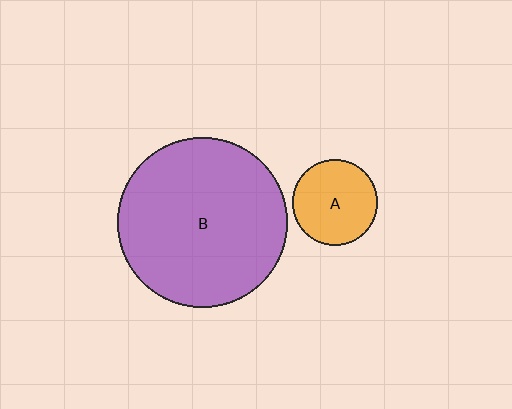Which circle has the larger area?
Circle B (purple).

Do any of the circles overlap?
No, none of the circles overlap.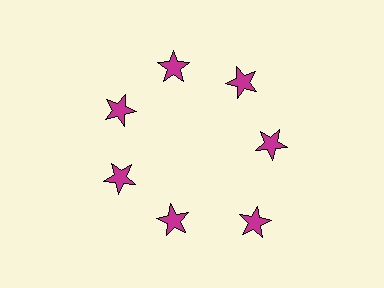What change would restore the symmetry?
The symmetry would be restored by moving it inward, back onto the ring so that all 7 stars sit at equal angles and equal distance from the center.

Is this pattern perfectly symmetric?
No. The 7 magenta stars are arranged in a ring, but one element near the 5 o'clock position is pushed outward from the center, breaking the 7-fold rotational symmetry.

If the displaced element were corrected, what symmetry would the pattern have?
It would have 7-fold rotational symmetry — the pattern would map onto itself every 51 degrees.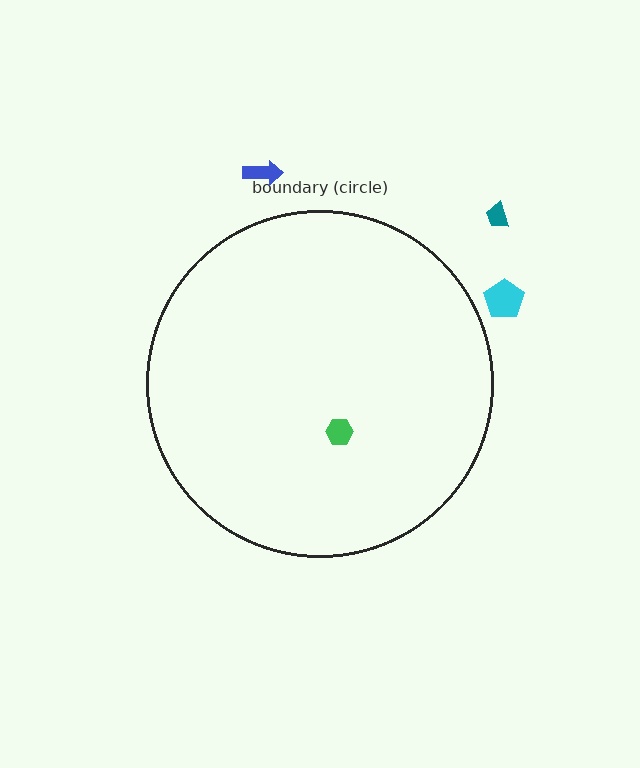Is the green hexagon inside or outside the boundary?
Inside.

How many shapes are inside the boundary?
1 inside, 3 outside.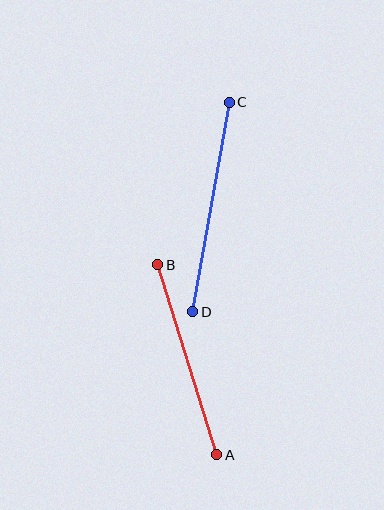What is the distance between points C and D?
The distance is approximately 212 pixels.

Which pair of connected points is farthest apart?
Points C and D are farthest apart.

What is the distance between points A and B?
The distance is approximately 199 pixels.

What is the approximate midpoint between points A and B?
The midpoint is at approximately (187, 360) pixels.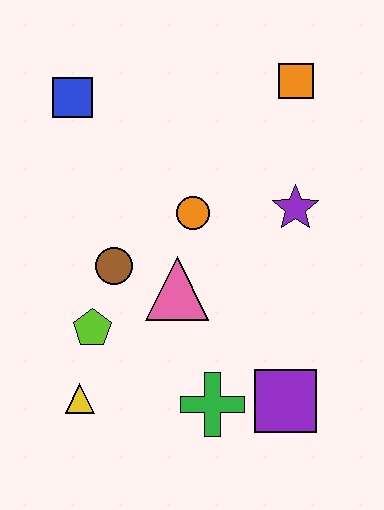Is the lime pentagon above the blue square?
No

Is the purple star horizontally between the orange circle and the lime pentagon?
No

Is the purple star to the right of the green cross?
Yes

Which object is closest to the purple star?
The orange circle is closest to the purple star.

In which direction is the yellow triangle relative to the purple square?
The yellow triangle is to the left of the purple square.